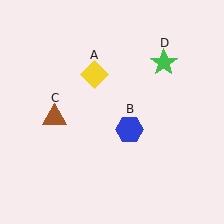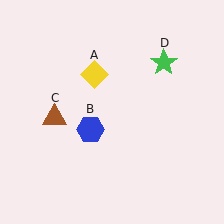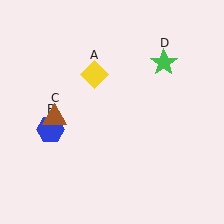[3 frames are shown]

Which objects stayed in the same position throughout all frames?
Yellow diamond (object A) and brown triangle (object C) and green star (object D) remained stationary.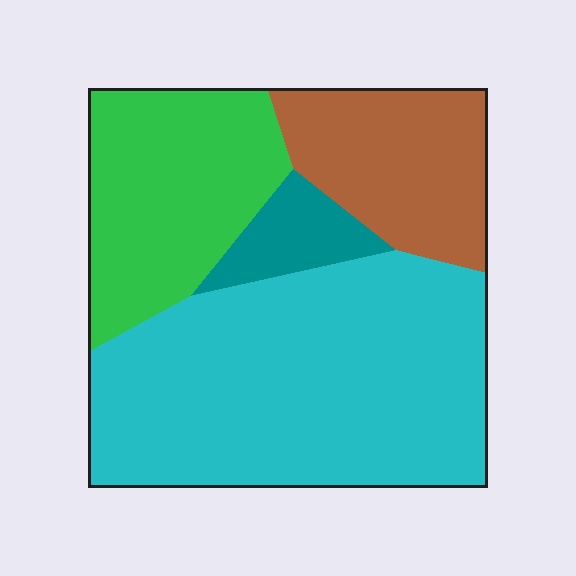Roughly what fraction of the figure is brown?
Brown covers roughly 20% of the figure.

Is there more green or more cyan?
Cyan.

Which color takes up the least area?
Teal, at roughly 5%.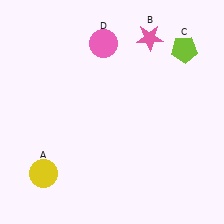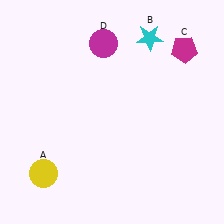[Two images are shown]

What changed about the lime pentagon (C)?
In Image 1, C is lime. In Image 2, it changed to magenta.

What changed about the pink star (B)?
In Image 1, B is pink. In Image 2, it changed to cyan.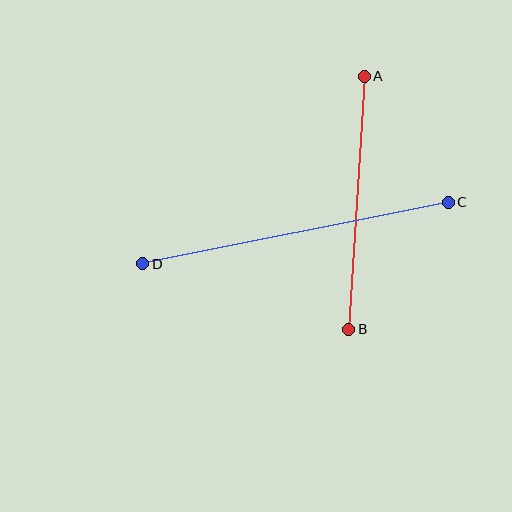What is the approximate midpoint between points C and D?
The midpoint is at approximately (296, 233) pixels.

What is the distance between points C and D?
The distance is approximately 312 pixels.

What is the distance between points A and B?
The distance is approximately 253 pixels.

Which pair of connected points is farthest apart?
Points C and D are farthest apart.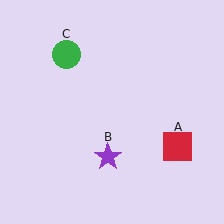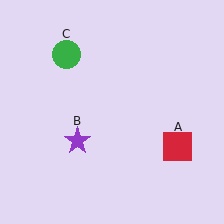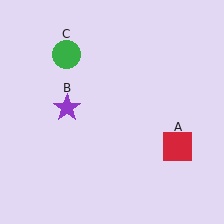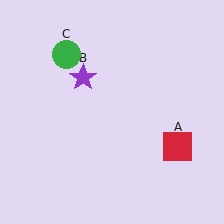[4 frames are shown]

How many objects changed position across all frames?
1 object changed position: purple star (object B).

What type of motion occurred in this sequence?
The purple star (object B) rotated clockwise around the center of the scene.